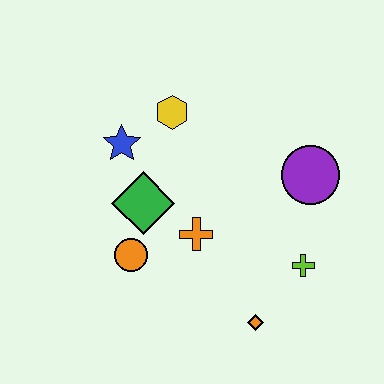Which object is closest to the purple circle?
The lime cross is closest to the purple circle.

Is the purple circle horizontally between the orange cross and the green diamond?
No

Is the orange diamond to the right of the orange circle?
Yes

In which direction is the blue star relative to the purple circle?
The blue star is to the left of the purple circle.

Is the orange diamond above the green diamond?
No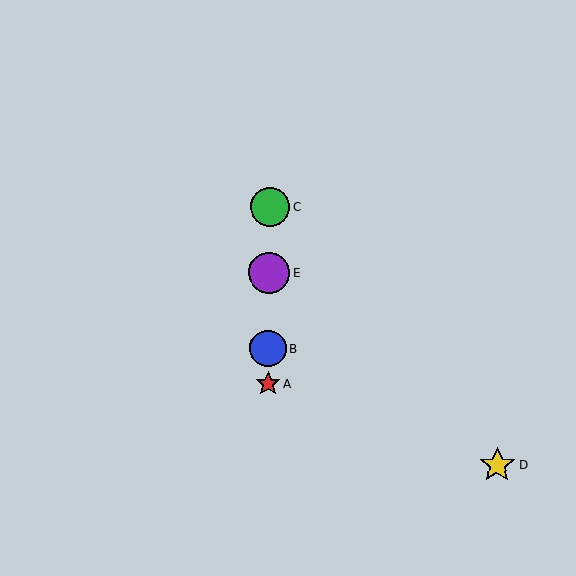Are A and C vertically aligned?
Yes, both are at x≈268.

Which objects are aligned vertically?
Objects A, B, C, E are aligned vertically.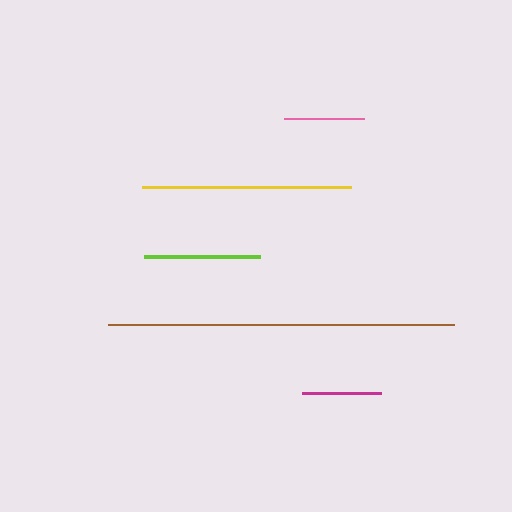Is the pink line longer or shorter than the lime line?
The lime line is longer than the pink line.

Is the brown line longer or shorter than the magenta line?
The brown line is longer than the magenta line.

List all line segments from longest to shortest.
From longest to shortest: brown, yellow, lime, pink, magenta.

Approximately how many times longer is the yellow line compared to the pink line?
The yellow line is approximately 2.6 times the length of the pink line.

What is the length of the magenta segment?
The magenta segment is approximately 79 pixels long.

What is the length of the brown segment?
The brown segment is approximately 346 pixels long.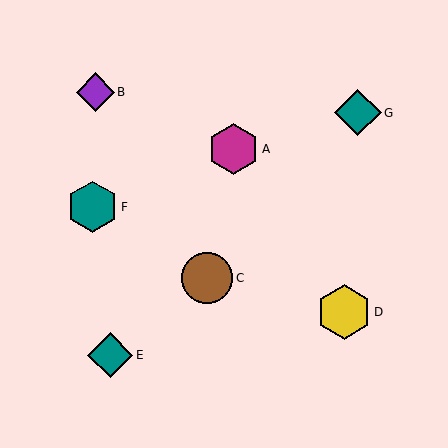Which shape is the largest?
The yellow hexagon (labeled D) is the largest.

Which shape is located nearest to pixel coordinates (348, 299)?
The yellow hexagon (labeled D) at (344, 312) is nearest to that location.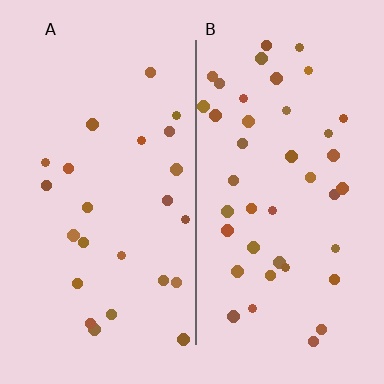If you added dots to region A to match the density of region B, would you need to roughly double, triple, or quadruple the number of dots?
Approximately double.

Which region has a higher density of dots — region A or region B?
B (the right).